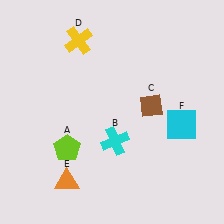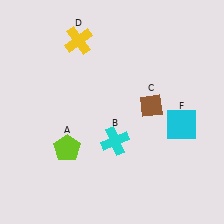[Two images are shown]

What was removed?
The orange triangle (E) was removed in Image 2.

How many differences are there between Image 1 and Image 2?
There is 1 difference between the two images.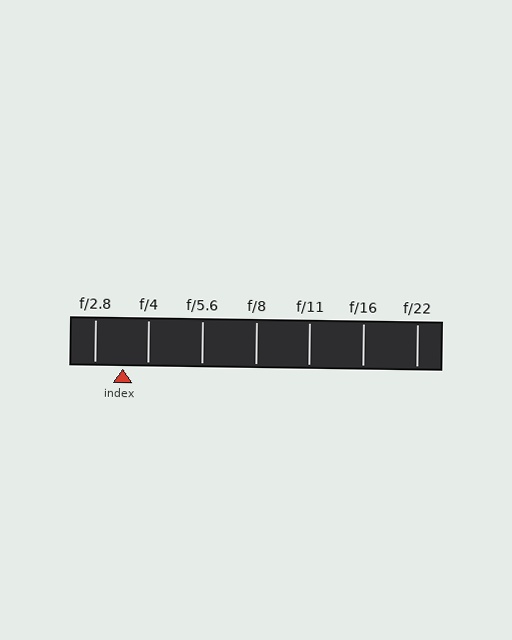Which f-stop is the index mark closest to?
The index mark is closest to f/4.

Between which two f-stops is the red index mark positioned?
The index mark is between f/2.8 and f/4.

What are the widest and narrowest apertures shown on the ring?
The widest aperture shown is f/2.8 and the narrowest is f/22.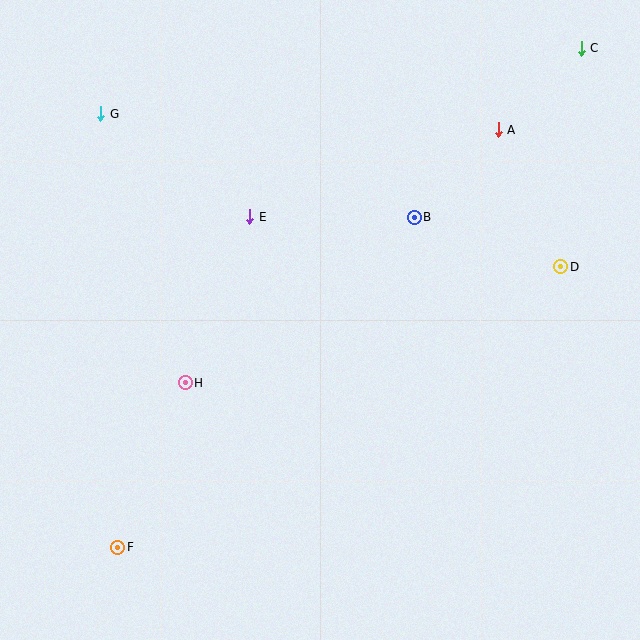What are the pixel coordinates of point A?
Point A is at (498, 130).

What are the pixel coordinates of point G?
Point G is at (101, 114).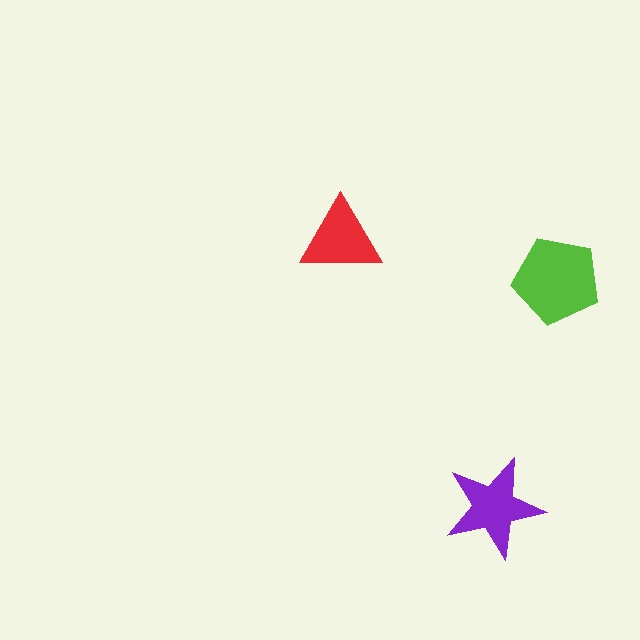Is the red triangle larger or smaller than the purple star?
Smaller.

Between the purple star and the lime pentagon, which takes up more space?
The lime pentagon.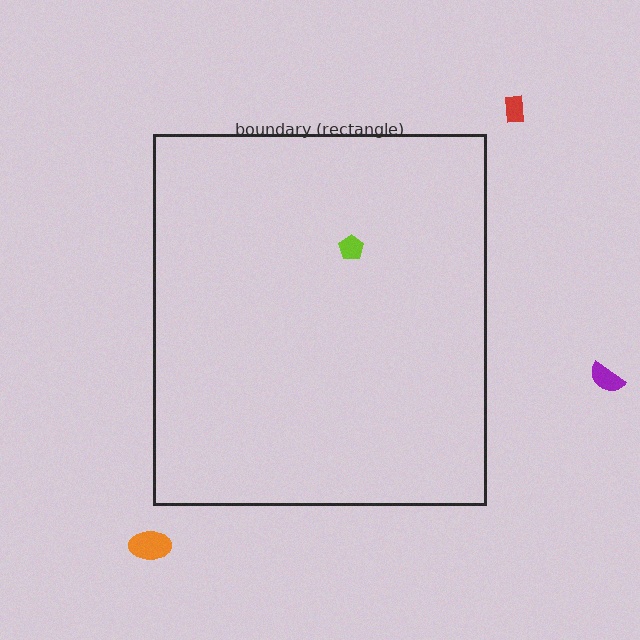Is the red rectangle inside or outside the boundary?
Outside.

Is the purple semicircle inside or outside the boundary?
Outside.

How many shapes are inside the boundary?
1 inside, 3 outside.